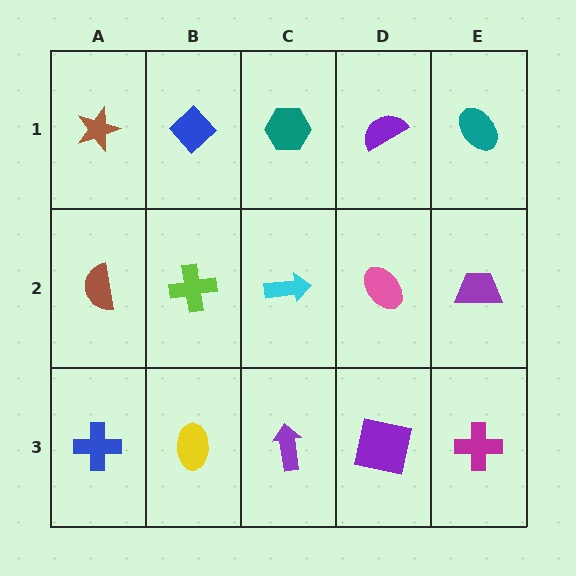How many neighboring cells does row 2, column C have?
4.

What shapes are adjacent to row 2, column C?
A teal hexagon (row 1, column C), a purple arrow (row 3, column C), a lime cross (row 2, column B), a pink ellipse (row 2, column D).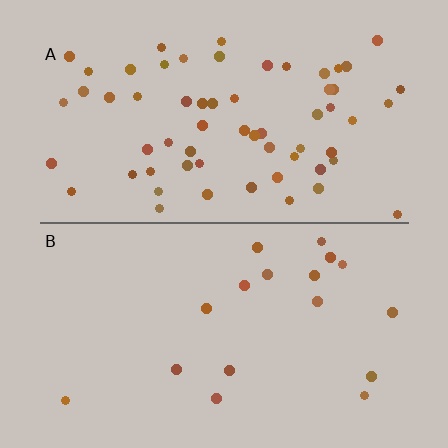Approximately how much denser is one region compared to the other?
Approximately 3.4× — region A over region B.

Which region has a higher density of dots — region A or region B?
A (the top).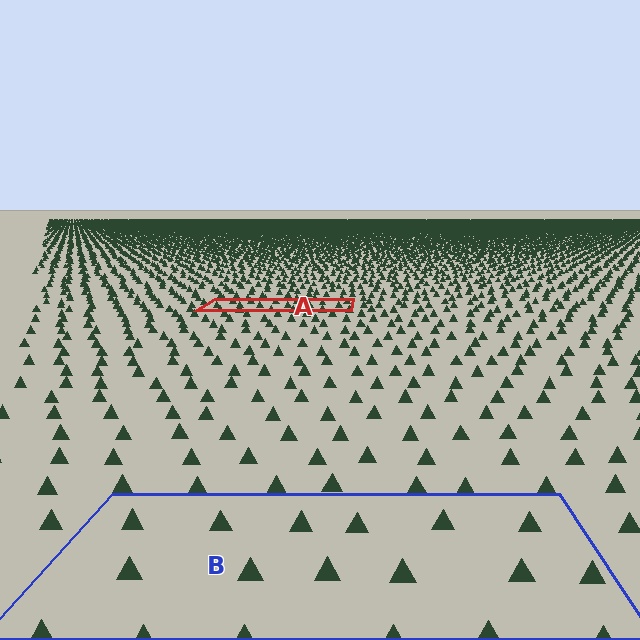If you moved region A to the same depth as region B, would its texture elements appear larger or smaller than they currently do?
They would appear larger. At a closer depth, the same texture elements are projected at a bigger on-screen size.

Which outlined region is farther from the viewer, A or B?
Region A is farther from the viewer — the texture elements inside it appear smaller and more densely packed.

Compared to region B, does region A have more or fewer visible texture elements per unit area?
Region A has more texture elements per unit area — they are packed more densely because it is farther away.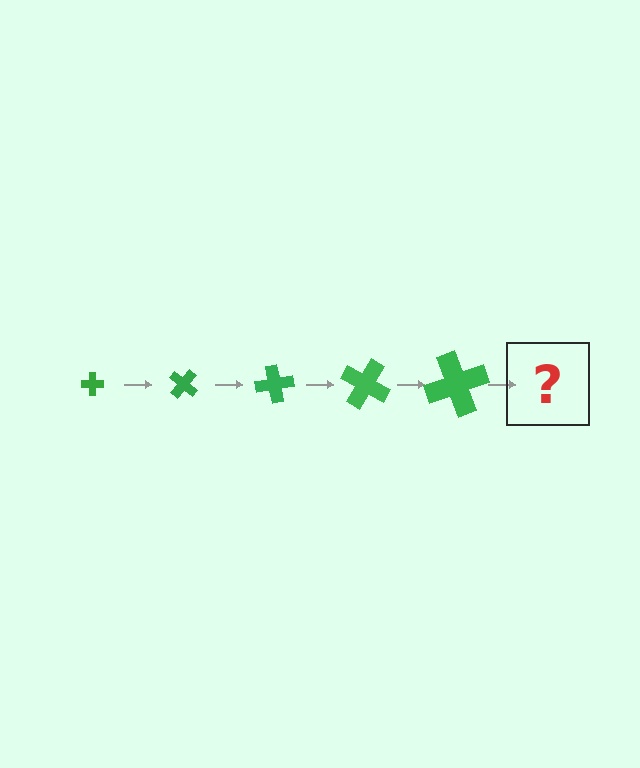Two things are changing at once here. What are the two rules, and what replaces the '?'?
The two rules are that the cross grows larger each step and it rotates 40 degrees each step. The '?' should be a cross, larger than the previous one and rotated 200 degrees from the start.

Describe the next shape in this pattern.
It should be a cross, larger than the previous one and rotated 200 degrees from the start.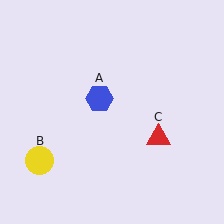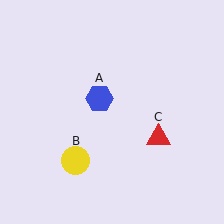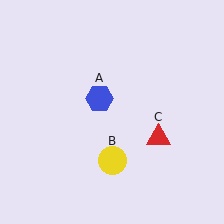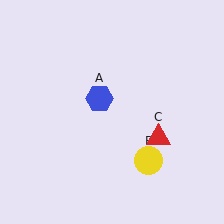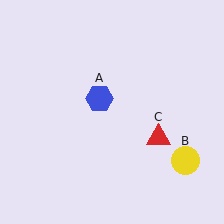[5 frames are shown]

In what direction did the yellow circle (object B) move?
The yellow circle (object B) moved right.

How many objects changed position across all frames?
1 object changed position: yellow circle (object B).